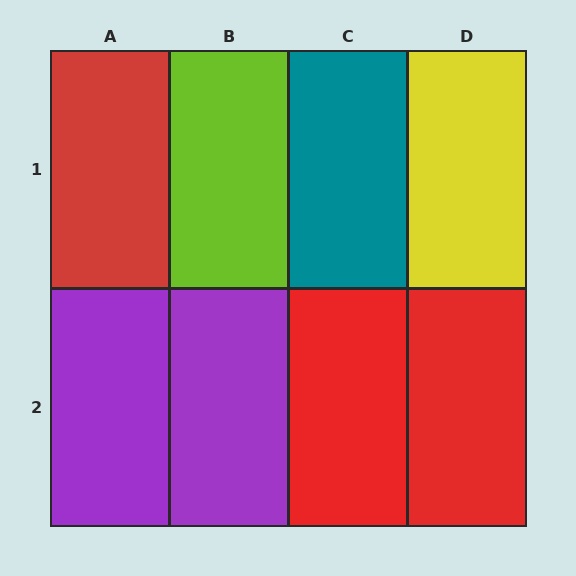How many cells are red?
3 cells are red.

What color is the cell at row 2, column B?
Purple.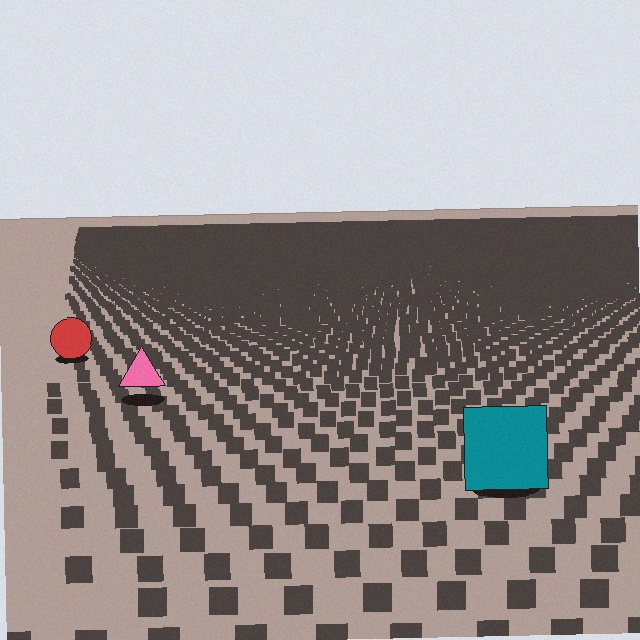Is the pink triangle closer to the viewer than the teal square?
No. The teal square is closer — you can tell from the texture gradient: the ground texture is coarser near it.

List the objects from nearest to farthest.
From nearest to farthest: the teal square, the pink triangle, the red circle.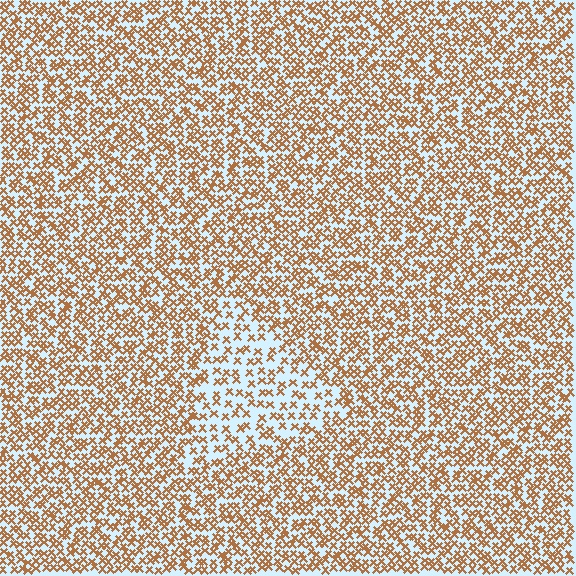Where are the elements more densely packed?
The elements are more densely packed outside the triangle boundary.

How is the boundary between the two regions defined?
The boundary is defined by a change in element density (approximately 1.9x ratio). All elements are the same color, size, and shape.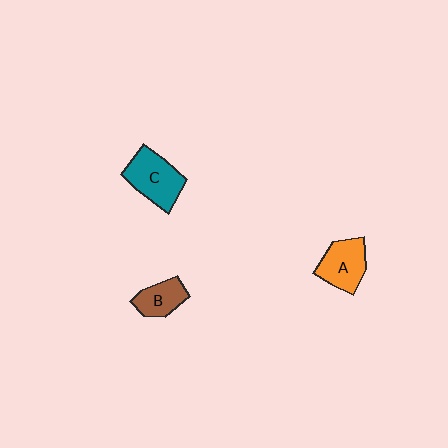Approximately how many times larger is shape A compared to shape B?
Approximately 1.3 times.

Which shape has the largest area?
Shape C (teal).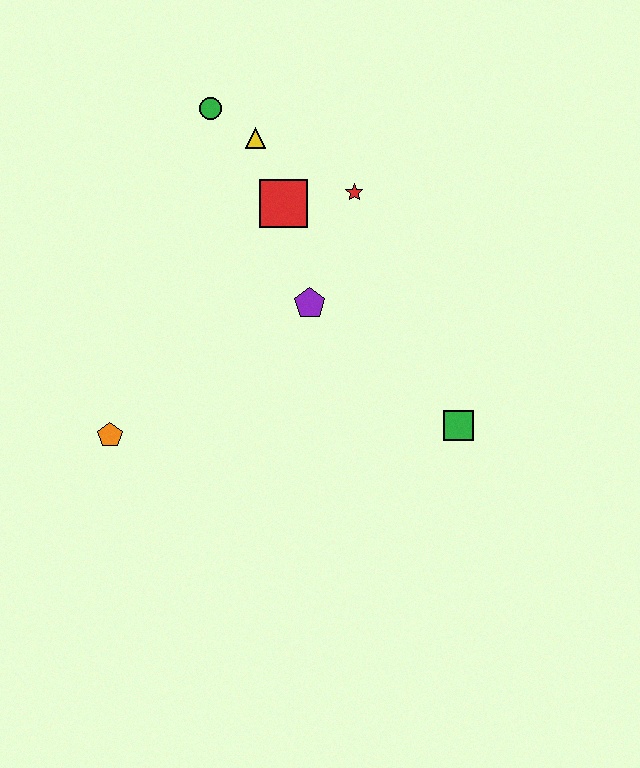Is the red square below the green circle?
Yes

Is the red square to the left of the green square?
Yes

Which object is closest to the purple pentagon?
The red square is closest to the purple pentagon.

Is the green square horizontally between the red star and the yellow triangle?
No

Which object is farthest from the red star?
The orange pentagon is farthest from the red star.